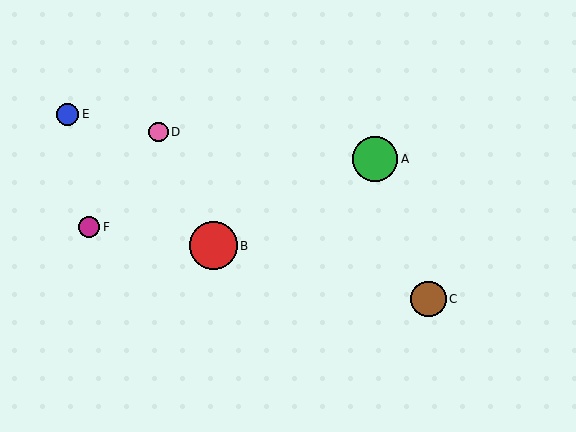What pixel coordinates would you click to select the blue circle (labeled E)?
Click at (68, 114) to select the blue circle E.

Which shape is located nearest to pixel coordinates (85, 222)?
The magenta circle (labeled F) at (89, 227) is nearest to that location.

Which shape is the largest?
The red circle (labeled B) is the largest.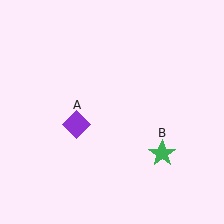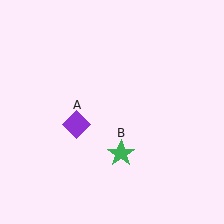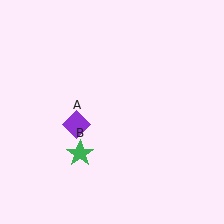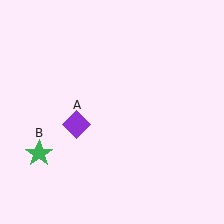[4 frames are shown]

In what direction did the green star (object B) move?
The green star (object B) moved left.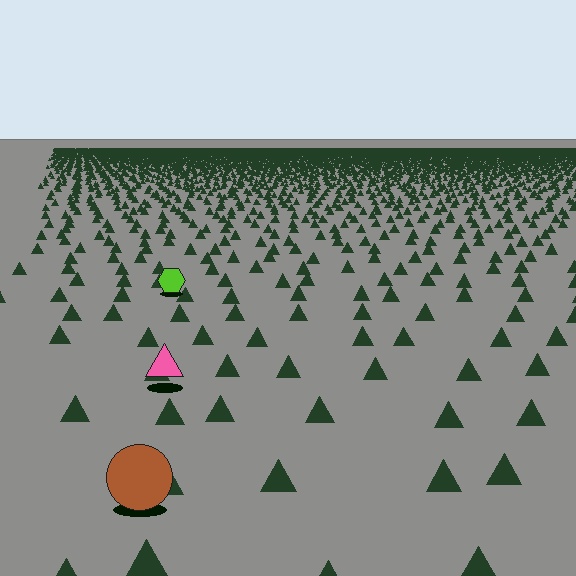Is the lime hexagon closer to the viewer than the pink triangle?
No. The pink triangle is closer — you can tell from the texture gradient: the ground texture is coarser near it.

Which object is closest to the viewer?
The brown circle is closest. The texture marks near it are larger and more spread out.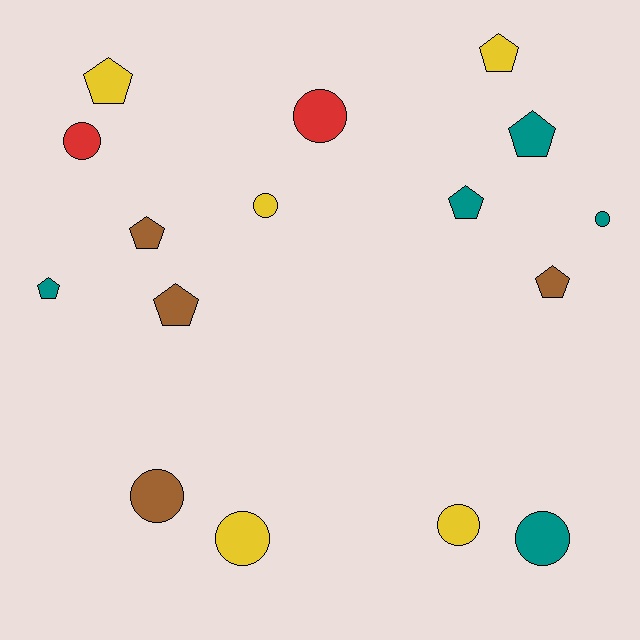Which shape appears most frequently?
Pentagon, with 8 objects.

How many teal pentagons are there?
There are 3 teal pentagons.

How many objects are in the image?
There are 16 objects.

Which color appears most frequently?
Yellow, with 5 objects.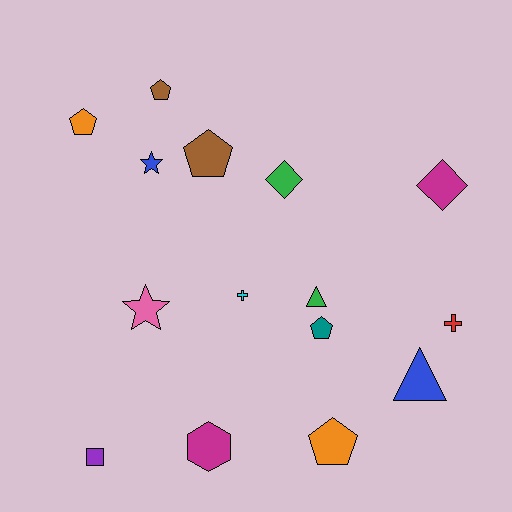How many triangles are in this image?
There are 2 triangles.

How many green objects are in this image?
There are 2 green objects.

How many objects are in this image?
There are 15 objects.